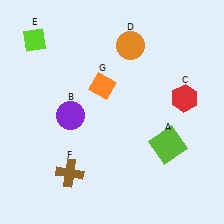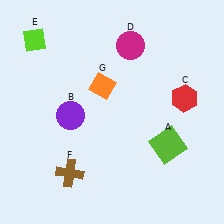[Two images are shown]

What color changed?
The circle (D) changed from orange in Image 1 to magenta in Image 2.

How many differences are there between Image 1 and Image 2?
There is 1 difference between the two images.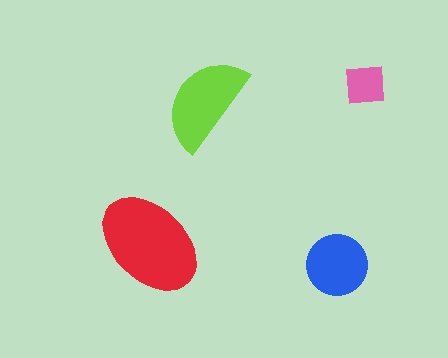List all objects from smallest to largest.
The pink square, the blue circle, the lime semicircle, the red ellipse.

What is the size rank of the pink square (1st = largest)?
4th.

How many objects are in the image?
There are 4 objects in the image.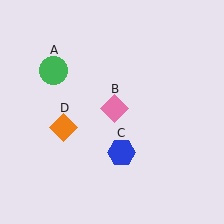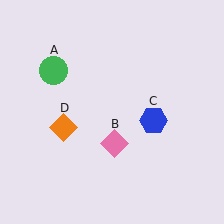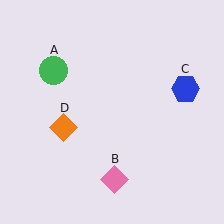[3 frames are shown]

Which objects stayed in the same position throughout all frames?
Green circle (object A) and orange diamond (object D) remained stationary.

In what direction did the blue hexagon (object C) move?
The blue hexagon (object C) moved up and to the right.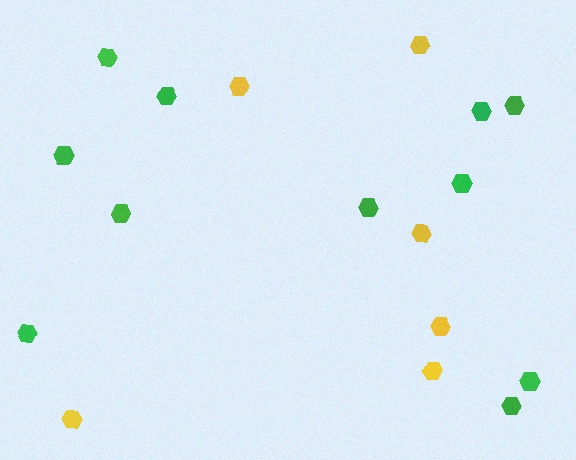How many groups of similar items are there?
There are 2 groups: one group of yellow hexagons (6) and one group of green hexagons (11).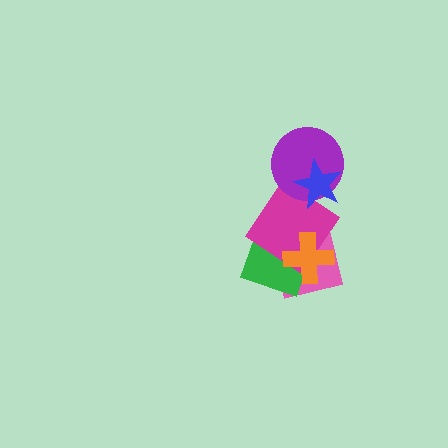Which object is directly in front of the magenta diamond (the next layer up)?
The orange cross is directly in front of the magenta diamond.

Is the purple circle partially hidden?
Yes, it is partially covered by another shape.